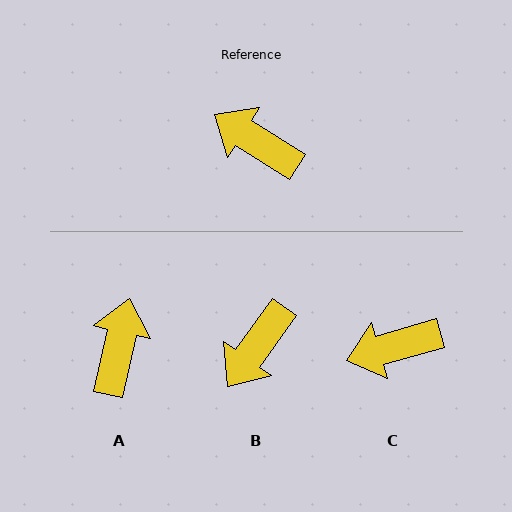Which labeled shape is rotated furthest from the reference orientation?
B, about 87 degrees away.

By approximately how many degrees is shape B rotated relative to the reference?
Approximately 87 degrees counter-clockwise.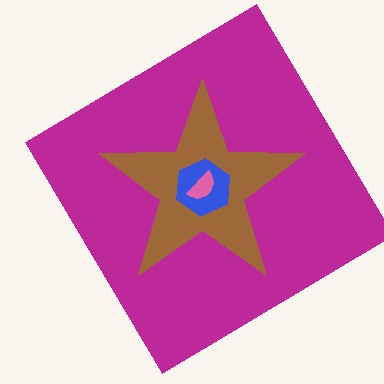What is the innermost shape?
The pink semicircle.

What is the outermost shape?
The magenta diamond.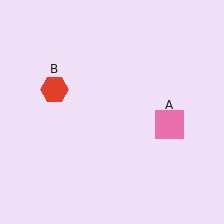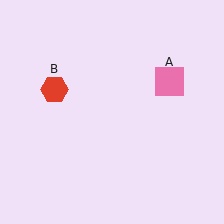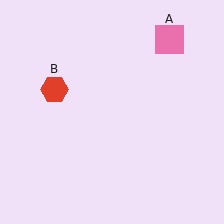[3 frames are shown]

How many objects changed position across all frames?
1 object changed position: pink square (object A).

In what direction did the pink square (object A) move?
The pink square (object A) moved up.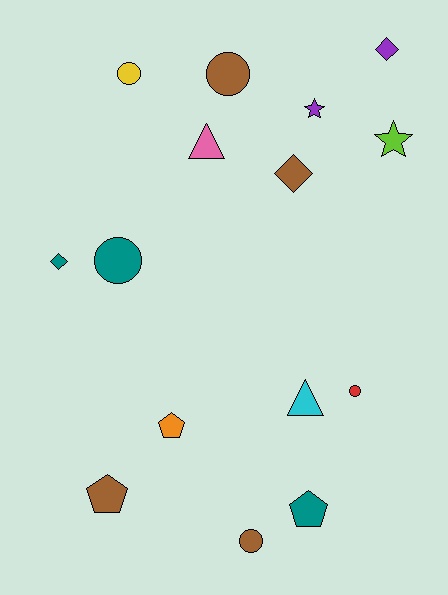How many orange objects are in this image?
There is 1 orange object.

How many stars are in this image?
There are 2 stars.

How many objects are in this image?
There are 15 objects.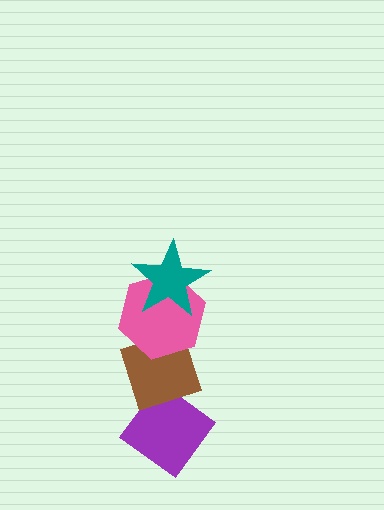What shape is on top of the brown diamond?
The pink hexagon is on top of the brown diamond.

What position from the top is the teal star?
The teal star is 1st from the top.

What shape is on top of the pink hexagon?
The teal star is on top of the pink hexagon.